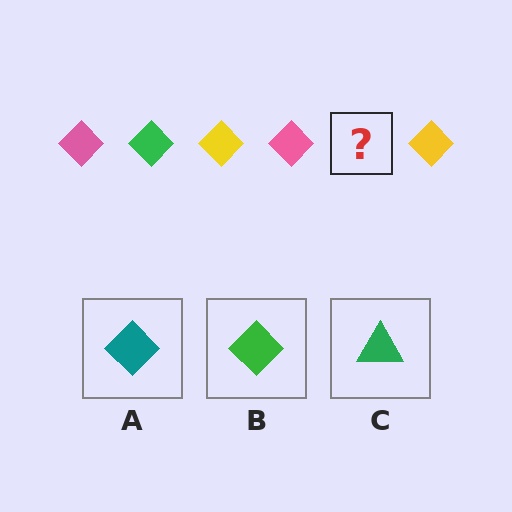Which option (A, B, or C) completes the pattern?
B.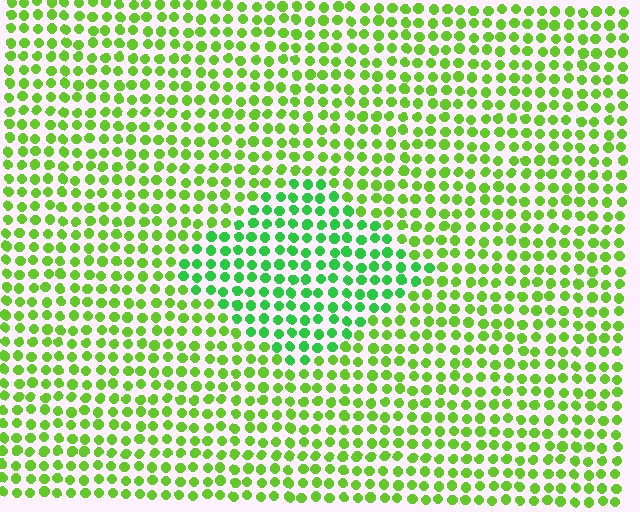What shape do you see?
I see a diamond.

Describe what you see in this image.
The image is filled with small lime elements in a uniform arrangement. A diamond-shaped region is visible where the elements are tinted to a slightly different hue, forming a subtle color boundary.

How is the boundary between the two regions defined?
The boundary is defined purely by a slight shift in hue (about 31 degrees). Spacing, size, and orientation are identical on both sides.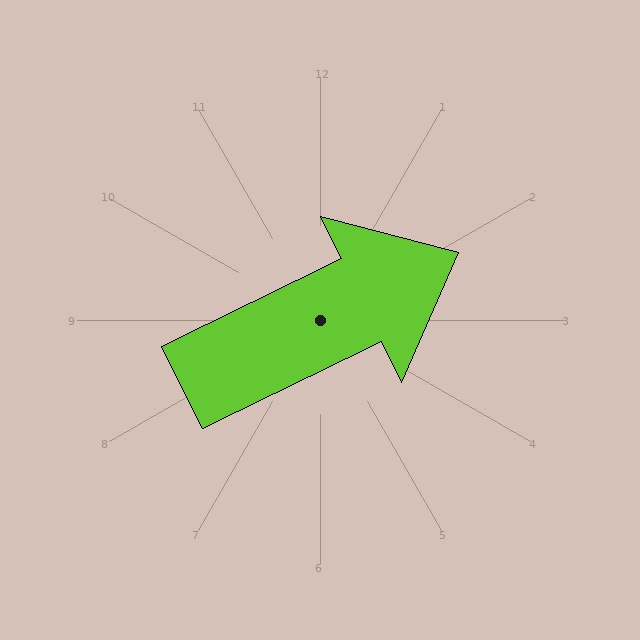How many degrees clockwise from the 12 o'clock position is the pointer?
Approximately 64 degrees.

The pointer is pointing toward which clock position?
Roughly 2 o'clock.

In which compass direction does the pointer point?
Northeast.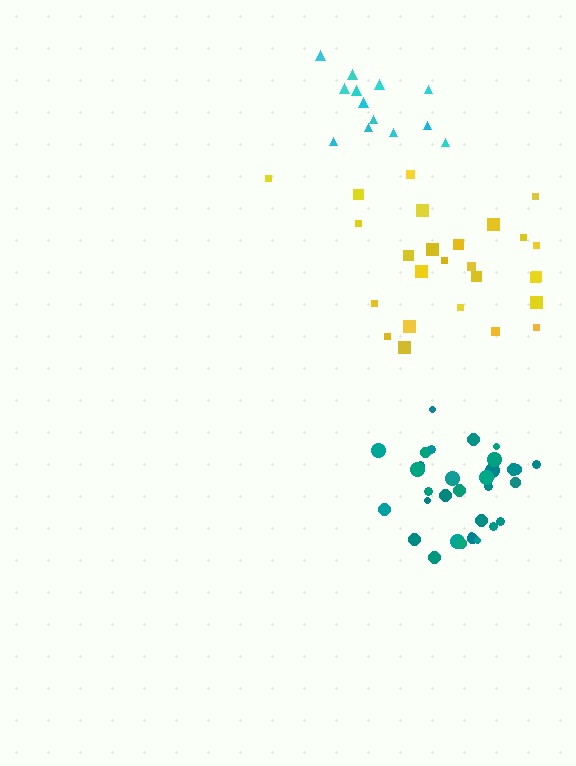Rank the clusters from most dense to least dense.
teal, cyan, yellow.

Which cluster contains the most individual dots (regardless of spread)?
Teal (32).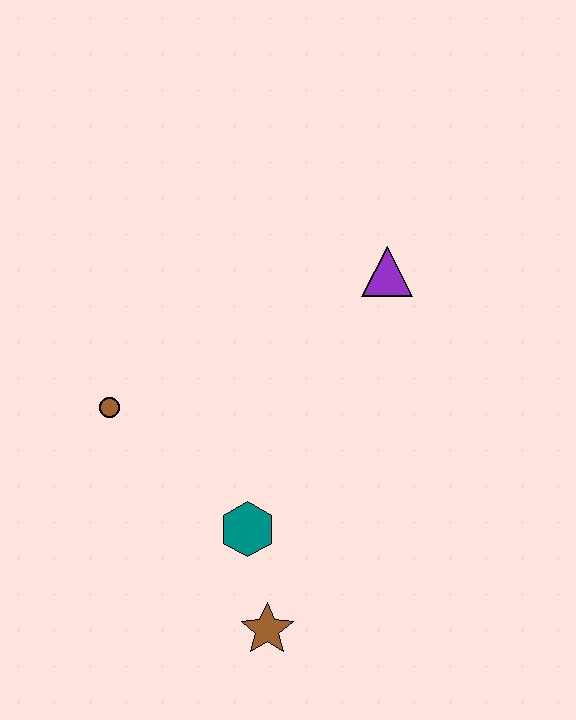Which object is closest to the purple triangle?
The teal hexagon is closest to the purple triangle.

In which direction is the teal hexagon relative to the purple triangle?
The teal hexagon is below the purple triangle.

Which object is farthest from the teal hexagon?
The purple triangle is farthest from the teal hexagon.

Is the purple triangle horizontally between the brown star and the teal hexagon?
No